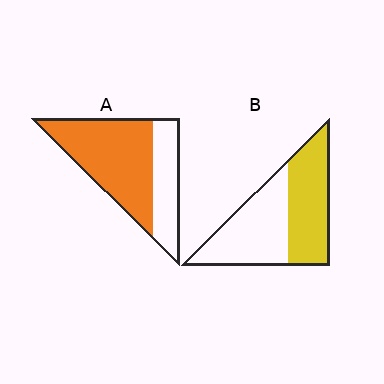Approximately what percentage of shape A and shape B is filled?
A is approximately 65% and B is approximately 50%.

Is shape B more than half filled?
Roughly half.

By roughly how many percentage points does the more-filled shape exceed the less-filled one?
By roughly 20 percentage points (A over B).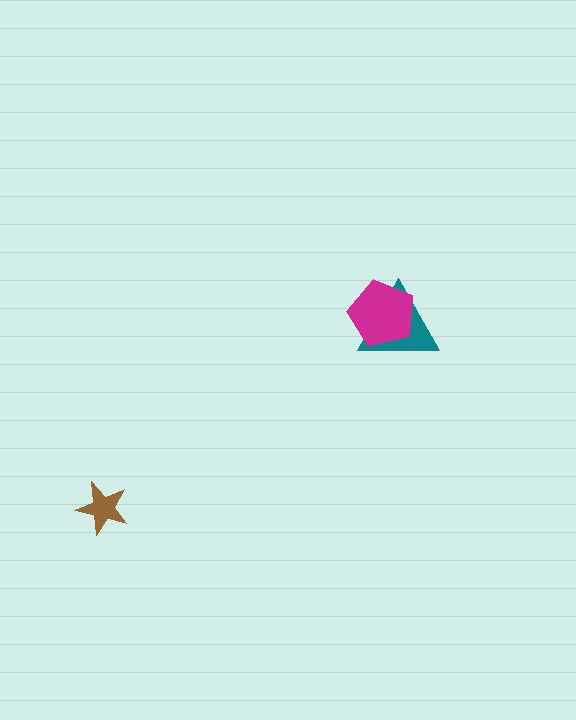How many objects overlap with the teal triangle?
1 object overlaps with the teal triangle.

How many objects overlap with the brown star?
0 objects overlap with the brown star.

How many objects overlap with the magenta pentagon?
1 object overlaps with the magenta pentagon.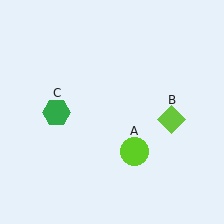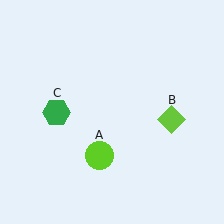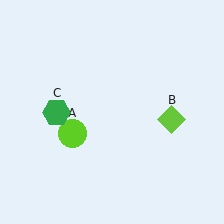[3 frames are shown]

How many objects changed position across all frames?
1 object changed position: lime circle (object A).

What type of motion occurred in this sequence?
The lime circle (object A) rotated clockwise around the center of the scene.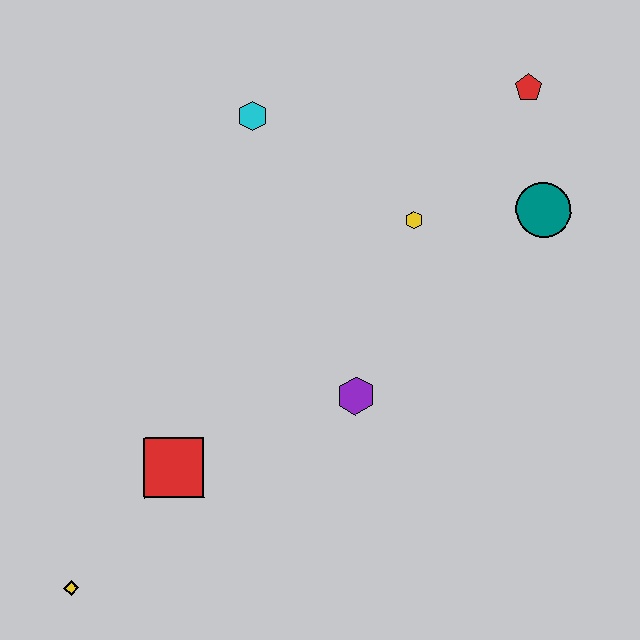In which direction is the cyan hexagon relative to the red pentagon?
The cyan hexagon is to the left of the red pentagon.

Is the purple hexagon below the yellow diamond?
No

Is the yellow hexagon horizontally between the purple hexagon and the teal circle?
Yes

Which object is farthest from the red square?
The red pentagon is farthest from the red square.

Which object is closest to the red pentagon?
The teal circle is closest to the red pentagon.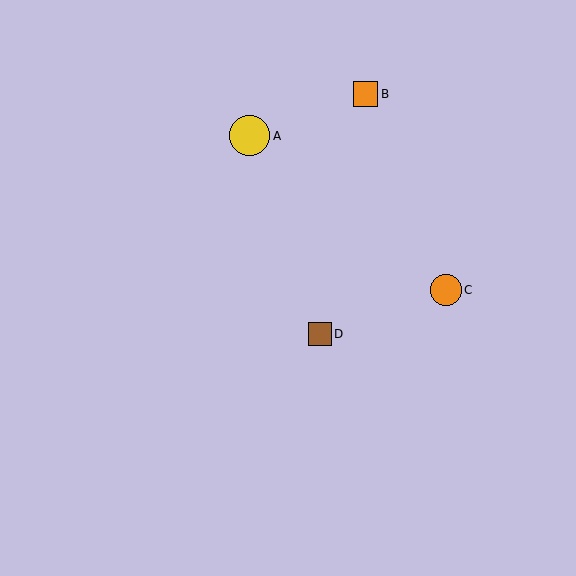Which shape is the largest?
The yellow circle (labeled A) is the largest.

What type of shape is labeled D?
Shape D is a brown square.